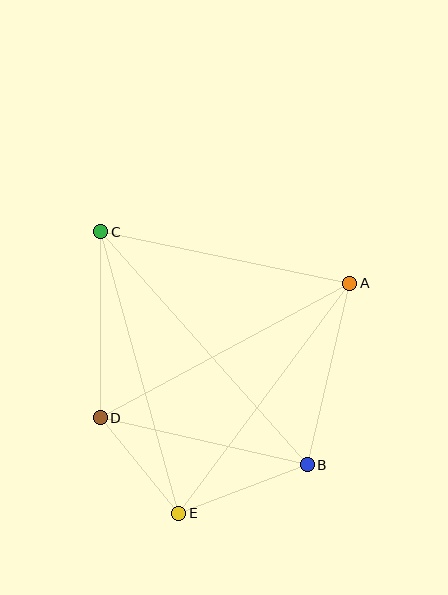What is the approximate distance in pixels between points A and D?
The distance between A and D is approximately 283 pixels.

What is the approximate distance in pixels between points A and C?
The distance between A and C is approximately 254 pixels.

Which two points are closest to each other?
Points D and E are closest to each other.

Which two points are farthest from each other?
Points B and C are farthest from each other.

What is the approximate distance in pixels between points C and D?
The distance between C and D is approximately 186 pixels.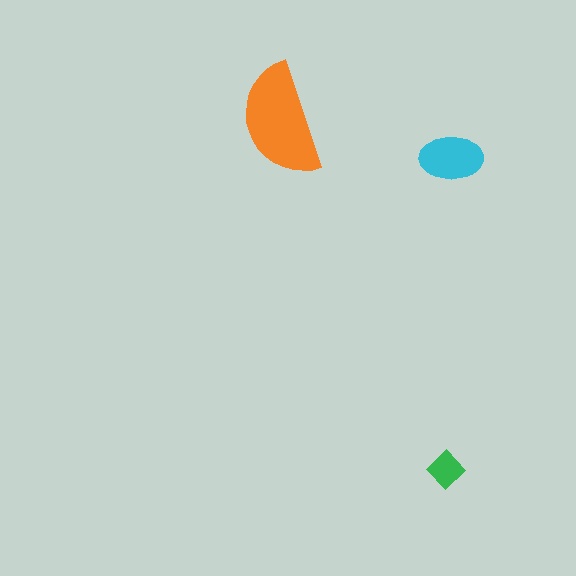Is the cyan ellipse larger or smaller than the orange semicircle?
Smaller.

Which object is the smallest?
The green diamond.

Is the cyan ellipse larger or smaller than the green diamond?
Larger.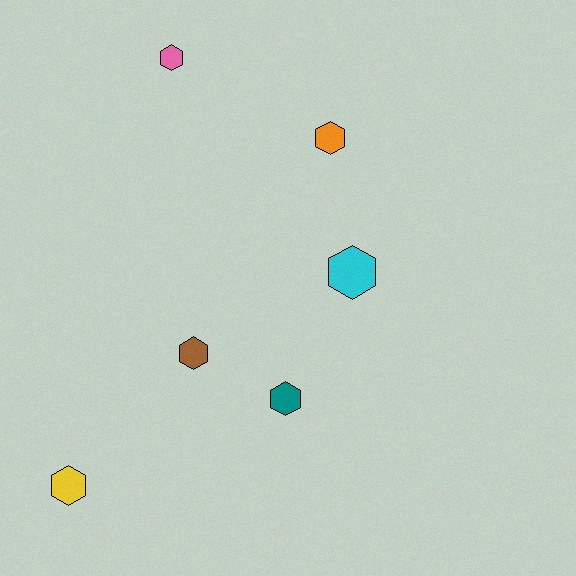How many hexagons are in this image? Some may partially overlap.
There are 6 hexagons.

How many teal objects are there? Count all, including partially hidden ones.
There is 1 teal object.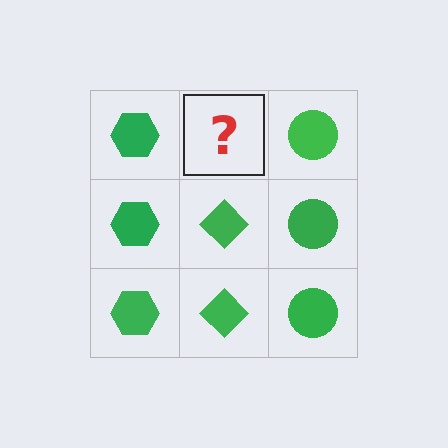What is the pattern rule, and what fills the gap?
The rule is that each column has a consistent shape. The gap should be filled with a green diamond.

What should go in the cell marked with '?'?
The missing cell should contain a green diamond.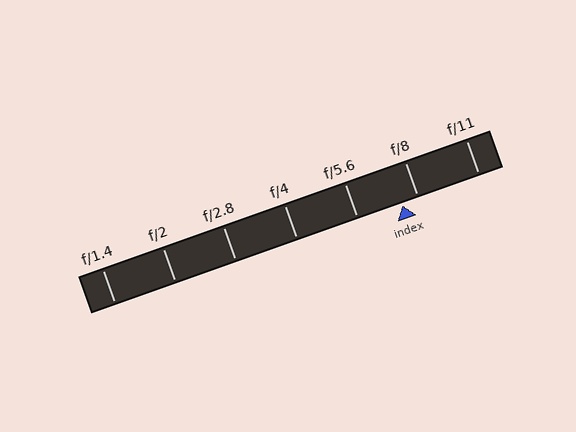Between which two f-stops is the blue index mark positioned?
The index mark is between f/5.6 and f/8.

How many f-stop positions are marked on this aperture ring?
There are 7 f-stop positions marked.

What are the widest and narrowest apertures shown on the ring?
The widest aperture shown is f/1.4 and the narrowest is f/11.